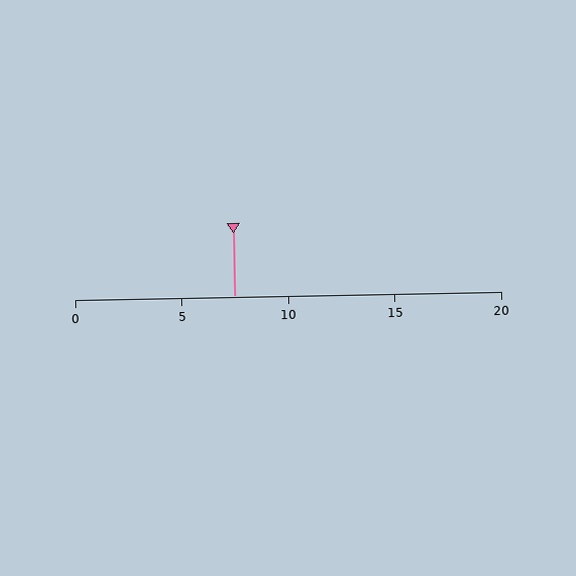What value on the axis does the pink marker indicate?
The marker indicates approximately 7.5.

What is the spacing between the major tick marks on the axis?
The major ticks are spaced 5 apart.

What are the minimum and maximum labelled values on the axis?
The axis runs from 0 to 20.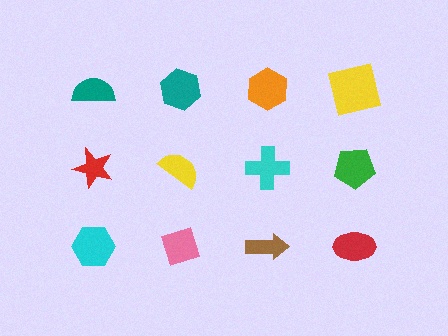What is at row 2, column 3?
A cyan cross.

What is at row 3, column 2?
A pink diamond.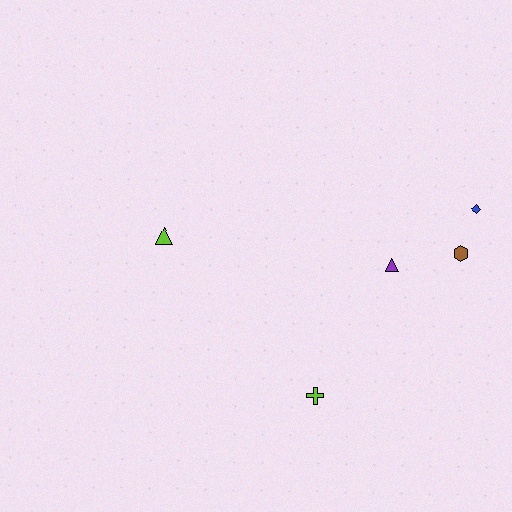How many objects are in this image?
There are 5 objects.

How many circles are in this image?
There are no circles.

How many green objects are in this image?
There are no green objects.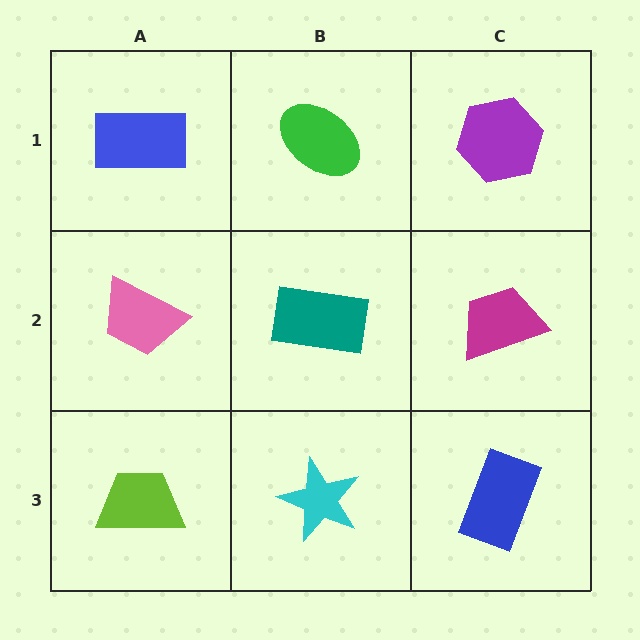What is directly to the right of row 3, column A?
A cyan star.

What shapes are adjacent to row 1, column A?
A pink trapezoid (row 2, column A), a green ellipse (row 1, column B).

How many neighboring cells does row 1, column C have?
2.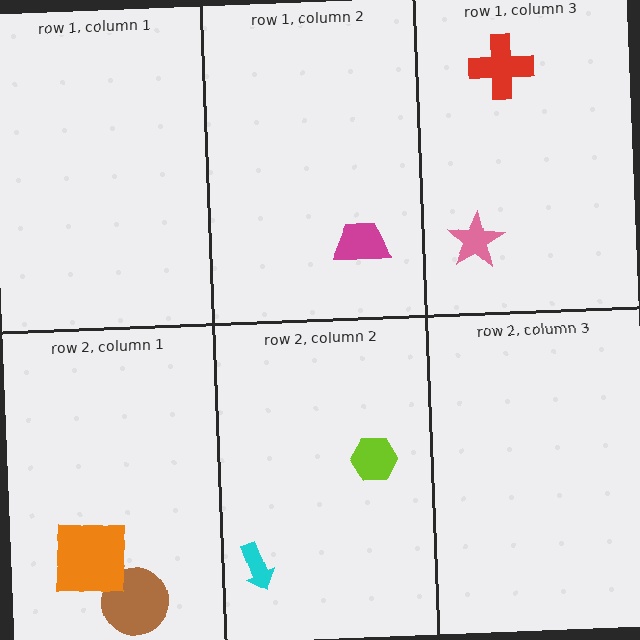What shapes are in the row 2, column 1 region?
The brown circle, the orange square.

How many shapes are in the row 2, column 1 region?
2.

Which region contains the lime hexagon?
The row 2, column 2 region.